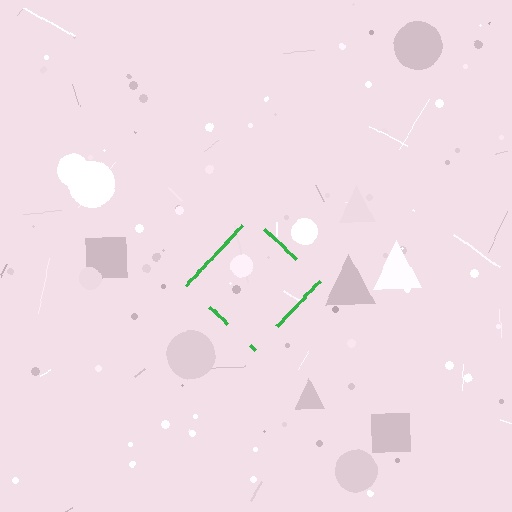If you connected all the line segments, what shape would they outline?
They would outline a diamond.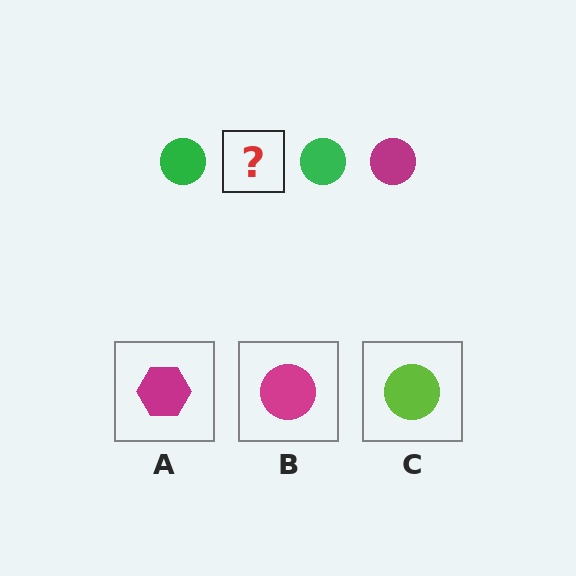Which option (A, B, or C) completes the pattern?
B.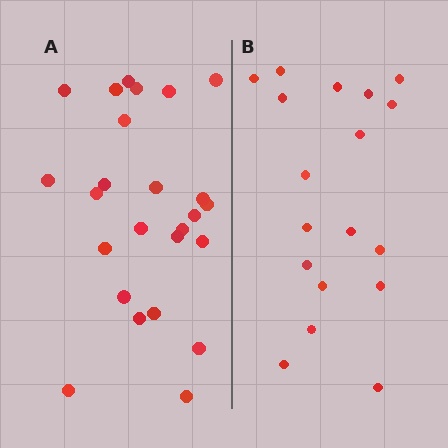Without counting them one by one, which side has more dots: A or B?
Region A (the left region) has more dots.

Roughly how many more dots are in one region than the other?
Region A has roughly 8 or so more dots than region B.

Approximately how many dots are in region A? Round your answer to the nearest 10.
About 20 dots. (The exact count is 25, which rounds to 20.)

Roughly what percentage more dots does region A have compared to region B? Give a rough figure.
About 40% more.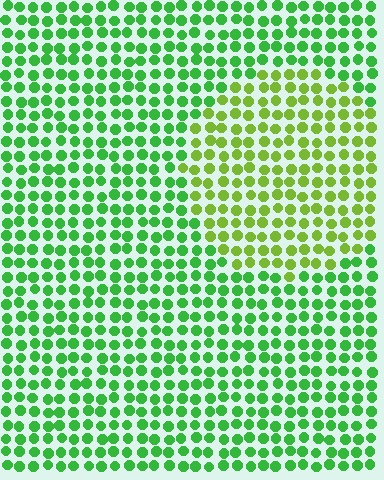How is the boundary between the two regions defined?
The boundary is defined purely by a slight shift in hue (about 35 degrees). Spacing, size, and orientation are identical on both sides.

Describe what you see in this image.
The image is filled with small green elements in a uniform arrangement. A circle-shaped region is visible where the elements are tinted to a slightly different hue, forming a subtle color boundary.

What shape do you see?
I see a circle.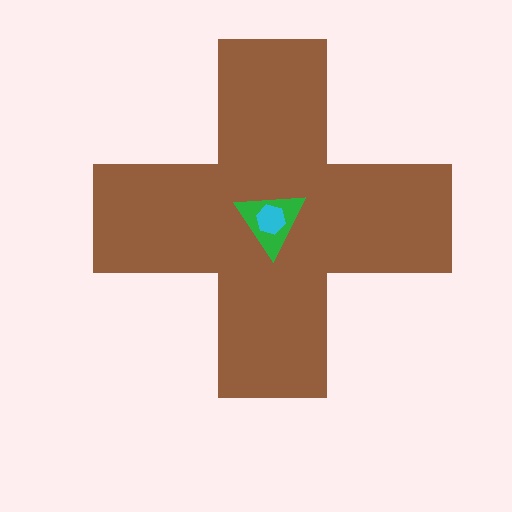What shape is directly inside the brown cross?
The green triangle.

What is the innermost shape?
The cyan hexagon.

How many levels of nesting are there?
3.